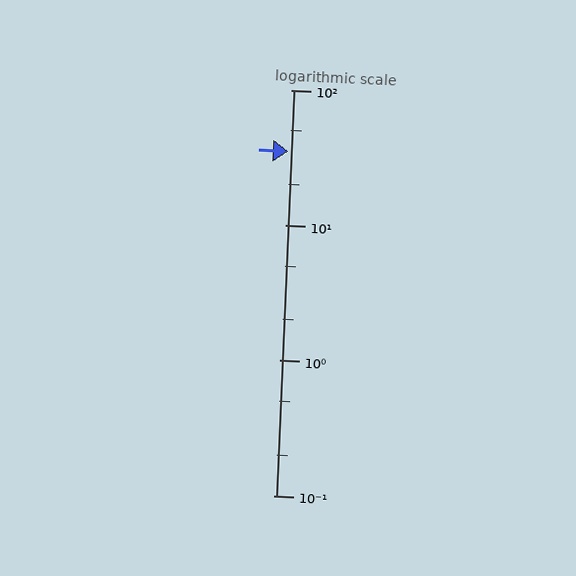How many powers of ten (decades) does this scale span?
The scale spans 3 decades, from 0.1 to 100.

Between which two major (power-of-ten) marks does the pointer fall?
The pointer is between 10 and 100.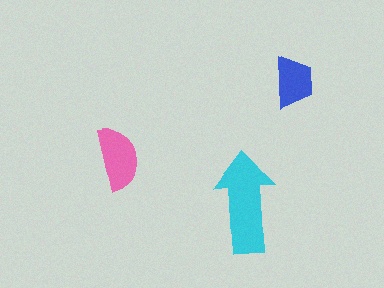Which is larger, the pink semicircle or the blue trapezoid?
The pink semicircle.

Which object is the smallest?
The blue trapezoid.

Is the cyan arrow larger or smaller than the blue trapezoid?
Larger.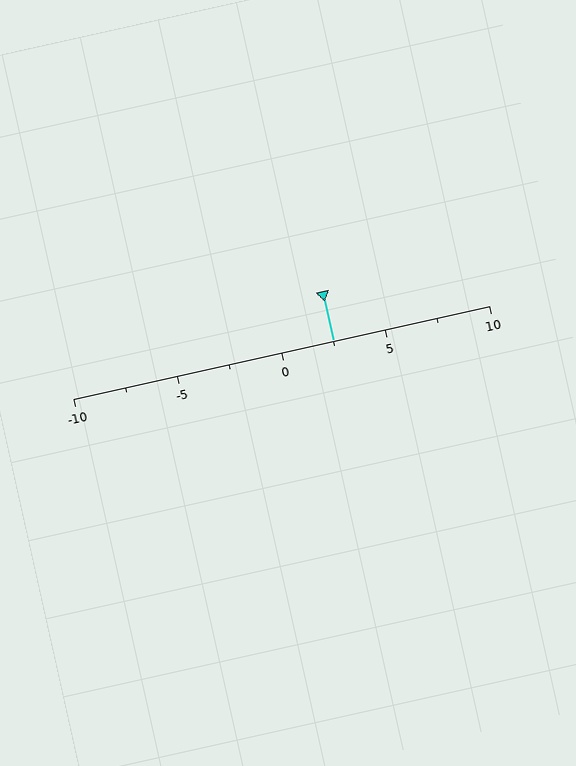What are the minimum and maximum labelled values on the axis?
The axis runs from -10 to 10.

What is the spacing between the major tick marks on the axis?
The major ticks are spaced 5 apart.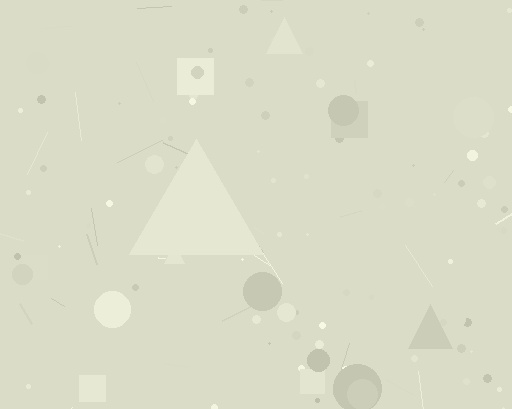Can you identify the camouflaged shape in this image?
The camouflaged shape is a triangle.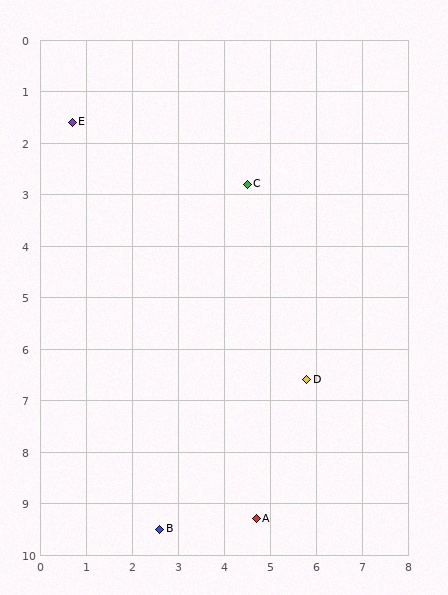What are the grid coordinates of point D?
Point D is at approximately (5.8, 6.6).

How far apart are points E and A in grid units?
Points E and A are about 8.7 grid units apart.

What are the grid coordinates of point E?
Point E is at approximately (0.7, 1.6).